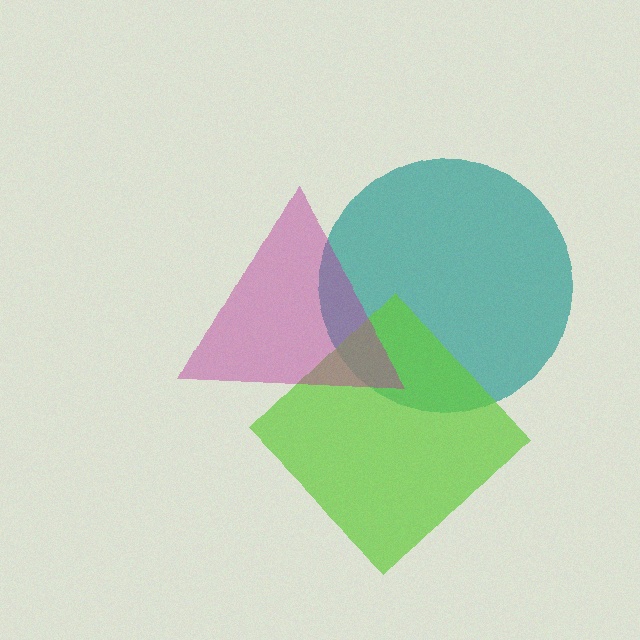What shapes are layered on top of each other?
The layered shapes are: a teal circle, a lime diamond, a magenta triangle.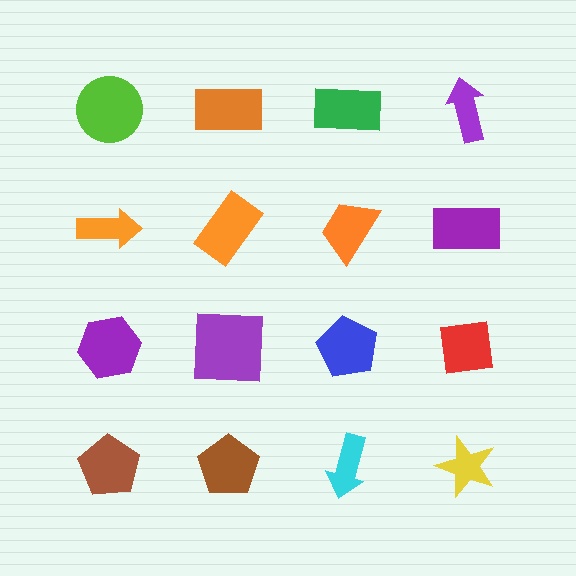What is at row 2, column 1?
An orange arrow.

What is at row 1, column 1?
A lime circle.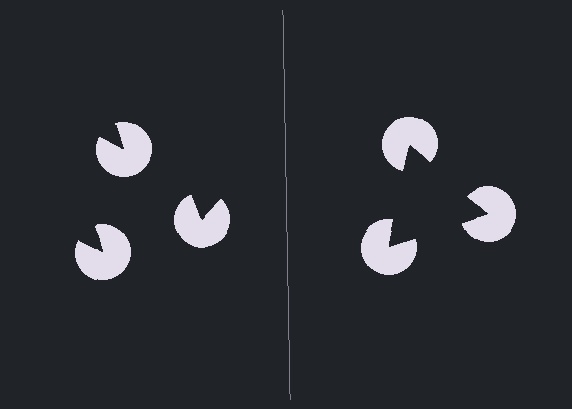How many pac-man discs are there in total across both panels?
6 — 3 on each side.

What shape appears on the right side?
An illusory triangle.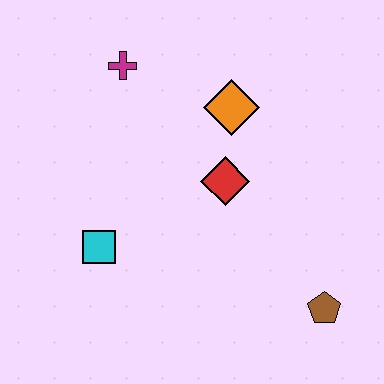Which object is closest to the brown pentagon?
The red diamond is closest to the brown pentagon.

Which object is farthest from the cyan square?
The brown pentagon is farthest from the cyan square.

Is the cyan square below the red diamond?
Yes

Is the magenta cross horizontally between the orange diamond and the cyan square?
Yes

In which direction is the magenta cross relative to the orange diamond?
The magenta cross is to the left of the orange diamond.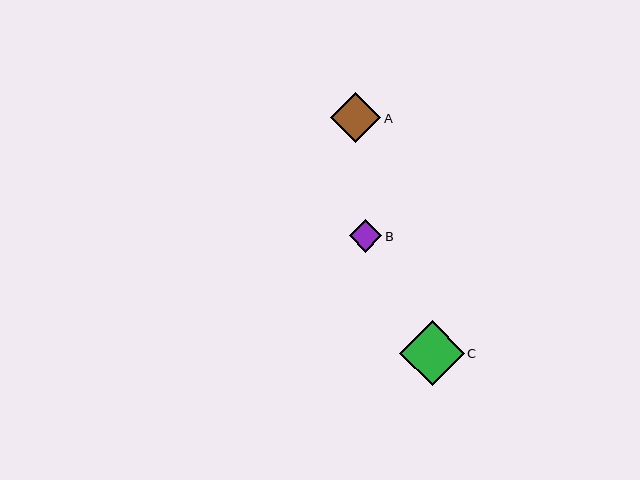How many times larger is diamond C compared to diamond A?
Diamond C is approximately 1.3 times the size of diamond A.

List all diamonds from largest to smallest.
From largest to smallest: C, A, B.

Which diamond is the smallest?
Diamond B is the smallest with a size of approximately 32 pixels.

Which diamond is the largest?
Diamond C is the largest with a size of approximately 65 pixels.